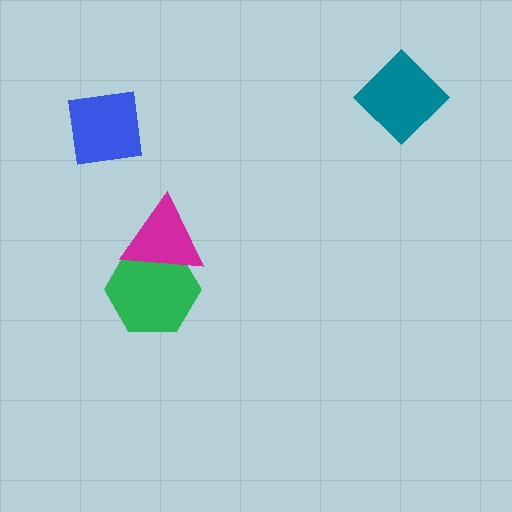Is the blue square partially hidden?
No, no other shape covers it.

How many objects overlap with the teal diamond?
0 objects overlap with the teal diamond.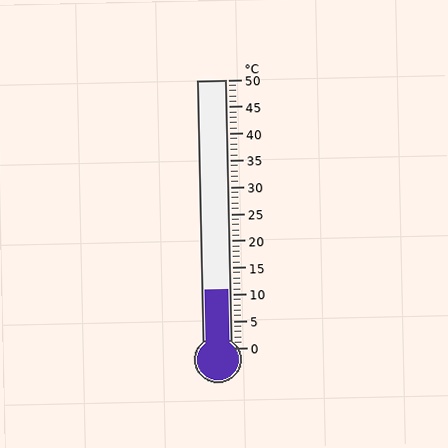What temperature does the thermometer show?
The thermometer shows approximately 11°C.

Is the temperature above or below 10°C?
The temperature is above 10°C.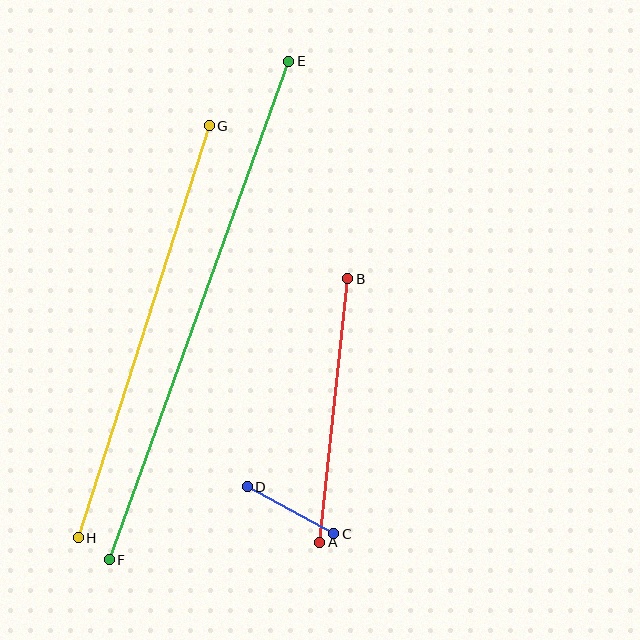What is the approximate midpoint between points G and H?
The midpoint is at approximately (144, 332) pixels.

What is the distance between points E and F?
The distance is approximately 529 pixels.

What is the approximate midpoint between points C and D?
The midpoint is at approximately (291, 510) pixels.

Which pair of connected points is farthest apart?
Points E and F are farthest apart.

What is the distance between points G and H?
The distance is approximately 433 pixels.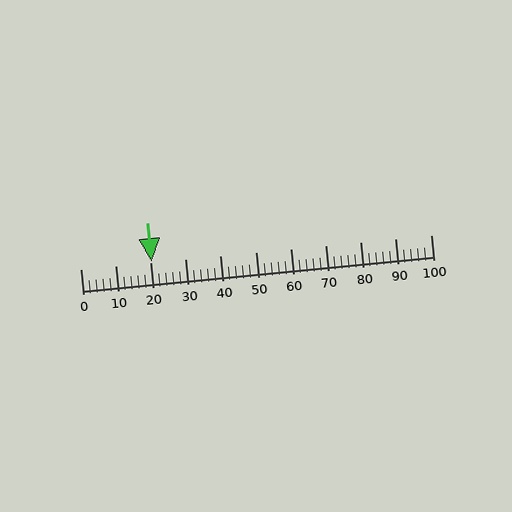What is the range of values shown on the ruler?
The ruler shows values from 0 to 100.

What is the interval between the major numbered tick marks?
The major tick marks are spaced 10 units apart.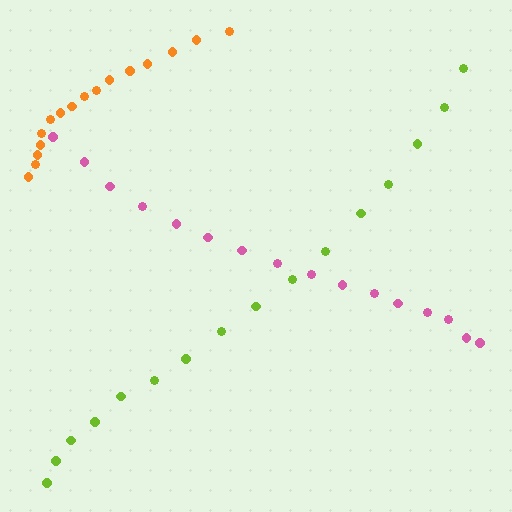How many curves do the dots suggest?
There are 3 distinct paths.